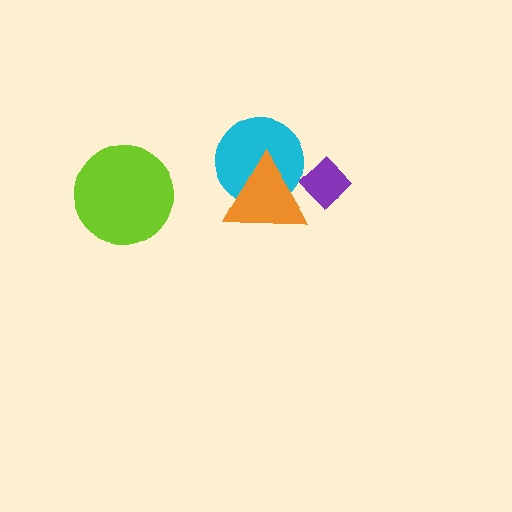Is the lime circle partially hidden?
No, no other shape covers it.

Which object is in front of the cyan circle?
The orange triangle is in front of the cyan circle.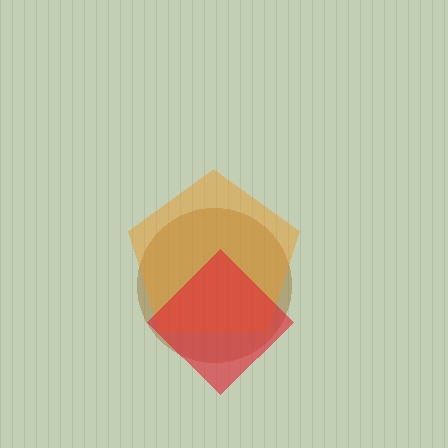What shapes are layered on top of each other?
The layered shapes are: a brown circle, an orange pentagon, a red diamond.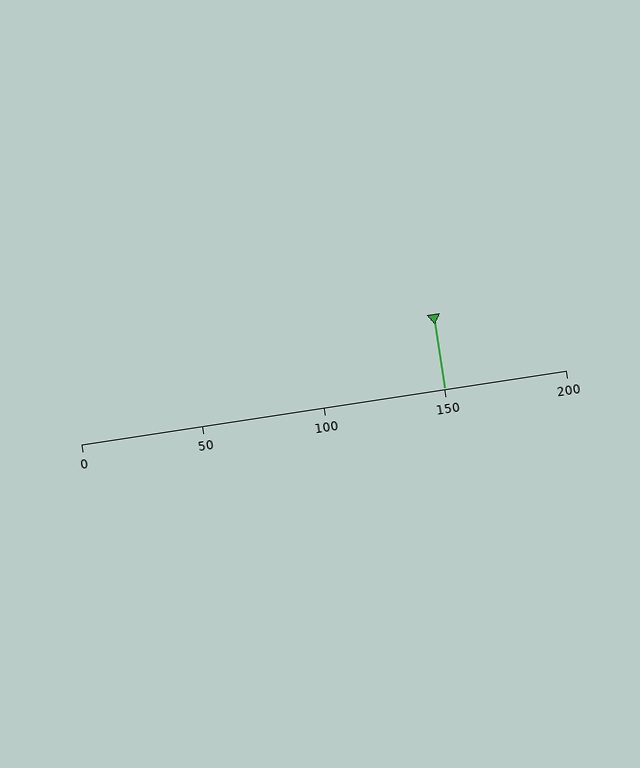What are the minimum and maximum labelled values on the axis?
The axis runs from 0 to 200.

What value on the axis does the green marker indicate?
The marker indicates approximately 150.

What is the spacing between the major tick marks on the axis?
The major ticks are spaced 50 apart.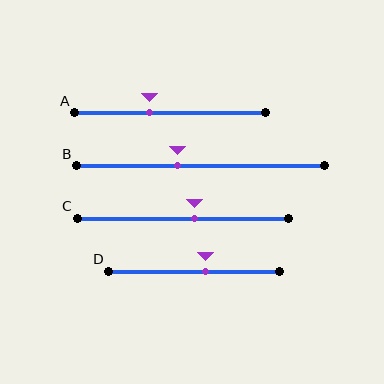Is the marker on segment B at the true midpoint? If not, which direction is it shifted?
No, the marker on segment B is shifted to the left by about 9% of the segment length.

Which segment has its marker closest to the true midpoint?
Segment C has its marker closest to the true midpoint.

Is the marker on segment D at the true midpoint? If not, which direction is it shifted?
No, the marker on segment D is shifted to the right by about 7% of the segment length.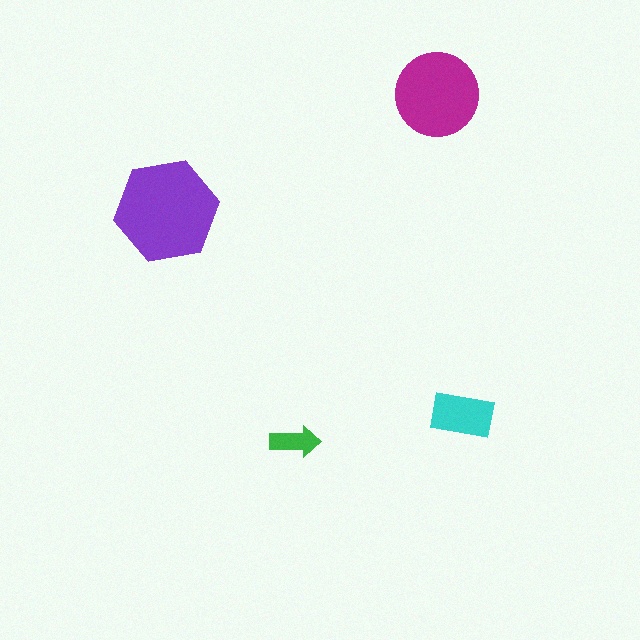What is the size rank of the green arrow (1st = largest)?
4th.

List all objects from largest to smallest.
The purple hexagon, the magenta circle, the cyan rectangle, the green arrow.